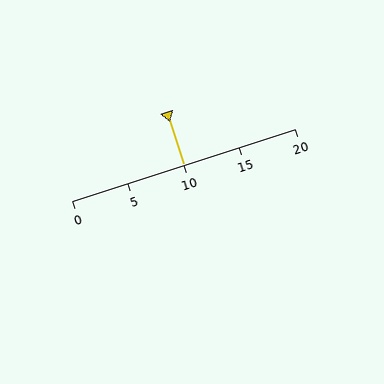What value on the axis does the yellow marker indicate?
The marker indicates approximately 10.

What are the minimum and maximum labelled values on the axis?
The axis runs from 0 to 20.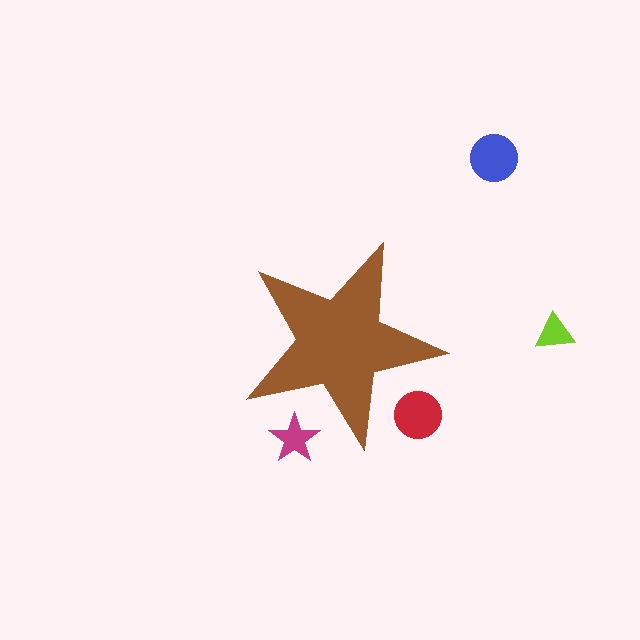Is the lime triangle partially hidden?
No, the lime triangle is fully visible.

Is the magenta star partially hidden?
Yes, the magenta star is partially hidden behind the brown star.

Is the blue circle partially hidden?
No, the blue circle is fully visible.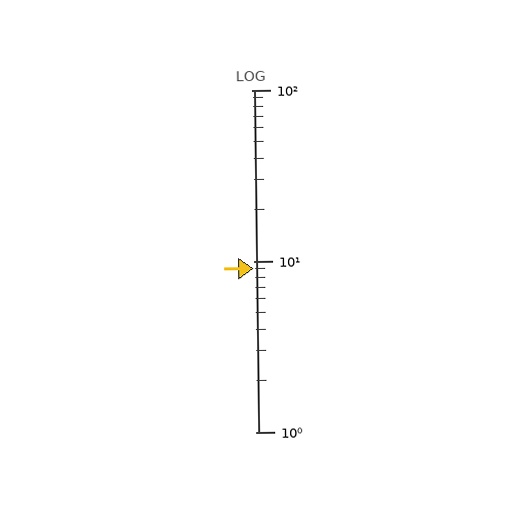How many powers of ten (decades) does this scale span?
The scale spans 2 decades, from 1 to 100.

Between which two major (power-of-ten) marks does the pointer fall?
The pointer is between 1 and 10.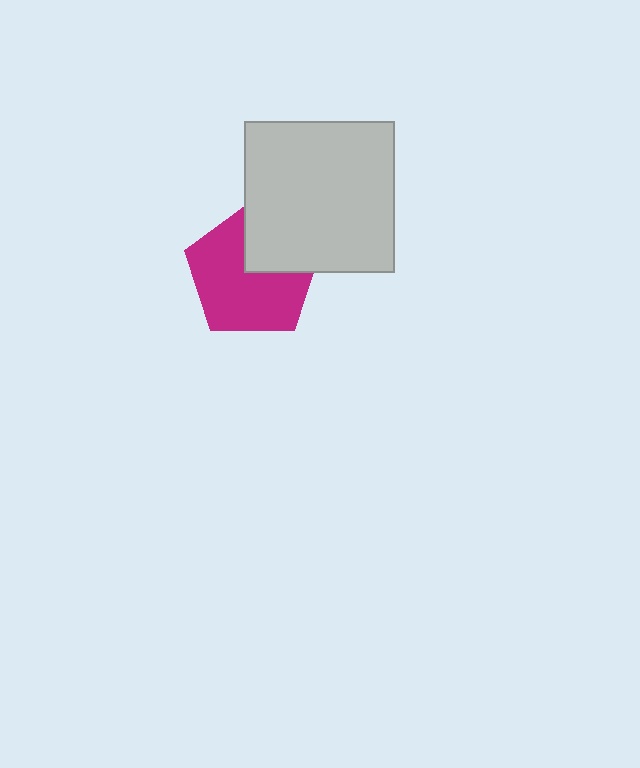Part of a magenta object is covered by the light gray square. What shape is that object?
It is a pentagon.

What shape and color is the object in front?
The object in front is a light gray square.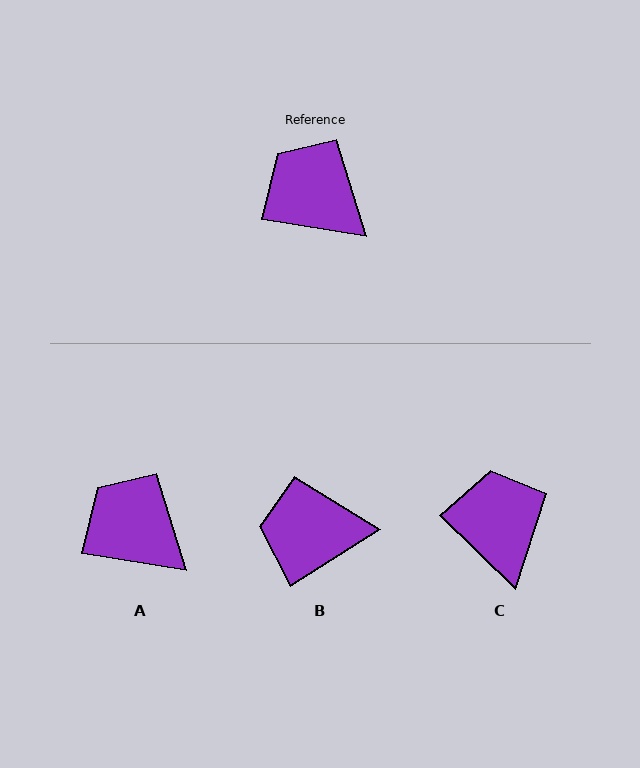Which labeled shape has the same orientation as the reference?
A.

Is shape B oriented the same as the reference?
No, it is off by about 41 degrees.